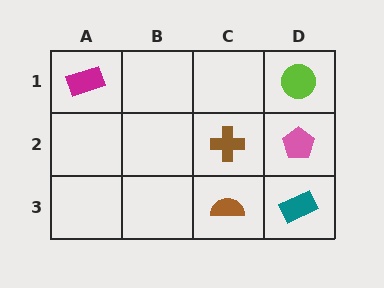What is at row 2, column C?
A brown cross.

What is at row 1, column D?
A lime circle.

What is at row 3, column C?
A brown semicircle.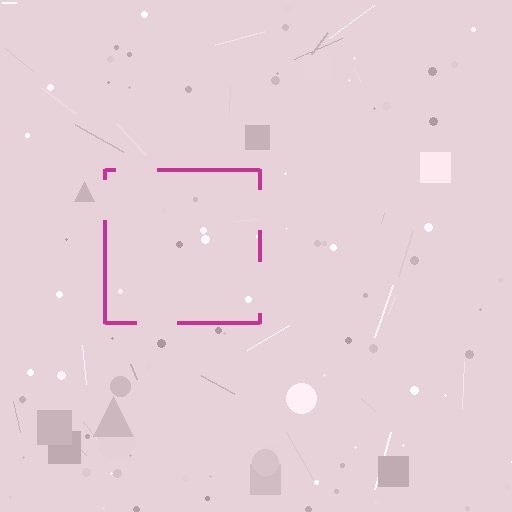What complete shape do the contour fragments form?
The contour fragments form a square.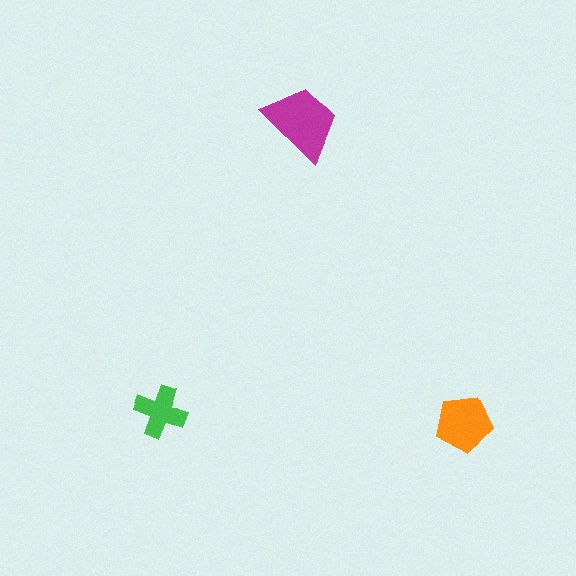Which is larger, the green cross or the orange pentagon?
The orange pentagon.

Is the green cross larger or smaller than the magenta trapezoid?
Smaller.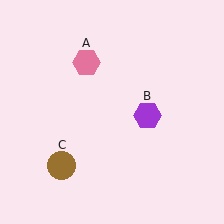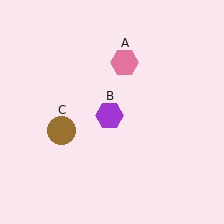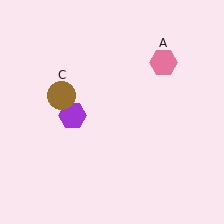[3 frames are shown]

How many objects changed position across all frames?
3 objects changed position: pink hexagon (object A), purple hexagon (object B), brown circle (object C).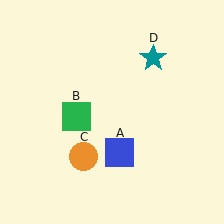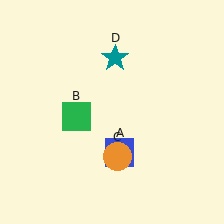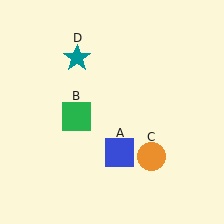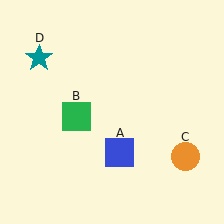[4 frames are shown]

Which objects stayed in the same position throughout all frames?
Blue square (object A) and green square (object B) remained stationary.